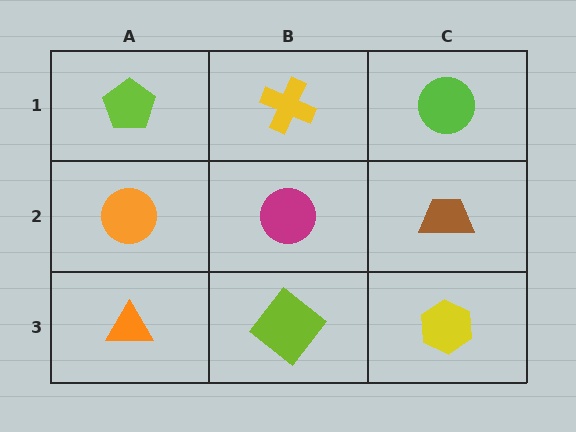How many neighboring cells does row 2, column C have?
3.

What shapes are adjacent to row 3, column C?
A brown trapezoid (row 2, column C), a lime diamond (row 3, column B).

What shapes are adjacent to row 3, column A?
An orange circle (row 2, column A), a lime diamond (row 3, column B).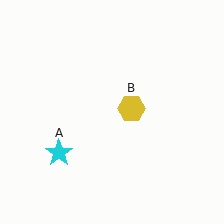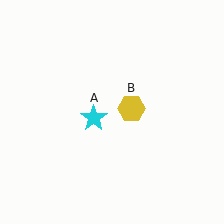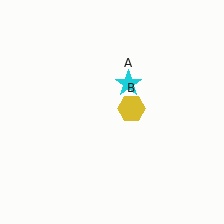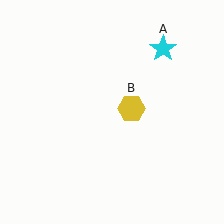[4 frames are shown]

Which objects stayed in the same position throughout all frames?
Yellow hexagon (object B) remained stationary.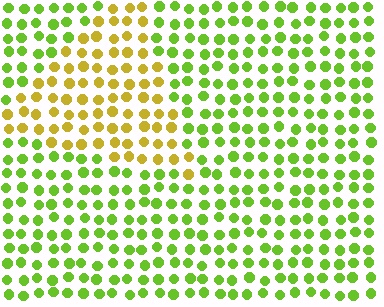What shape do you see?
I see a triangle.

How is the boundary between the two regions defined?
The boundary is defined purely by a slight shift in hue (about 44 degrees). Spacing, size, and orientation are identical on both sides.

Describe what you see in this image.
The image is filled with small lime elements in a uniform arrangement. A triangle-shaped region is visible where the elements are tinted to a slightly different hue, forming a subtle color boundary.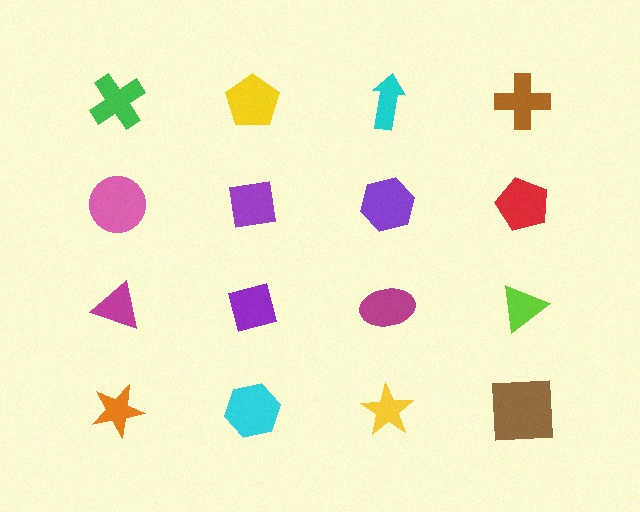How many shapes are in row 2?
4 shapes.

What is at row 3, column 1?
A magenta triangle.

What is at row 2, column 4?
A red pentagon.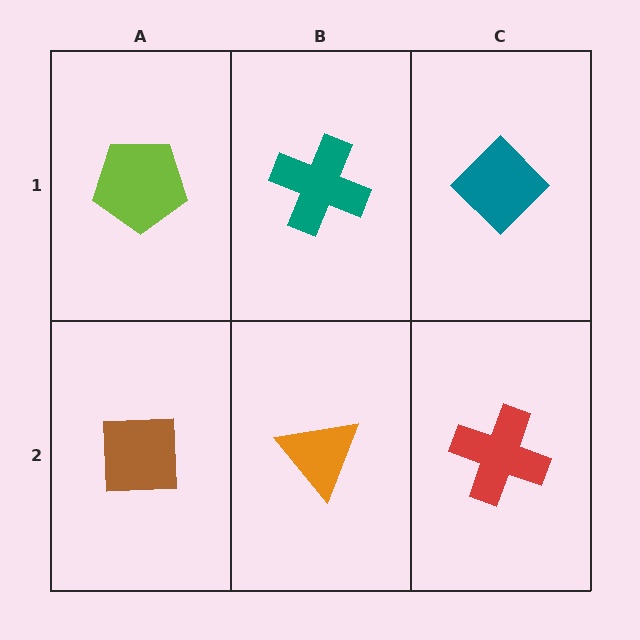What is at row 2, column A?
A brown square.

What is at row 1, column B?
A teal cross.